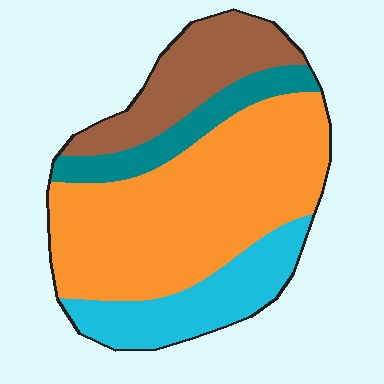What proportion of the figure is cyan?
Cyan covers 18% of the figure.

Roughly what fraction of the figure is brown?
Brown covers around 20% of the figure.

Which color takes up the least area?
Teal, at roughly 10%.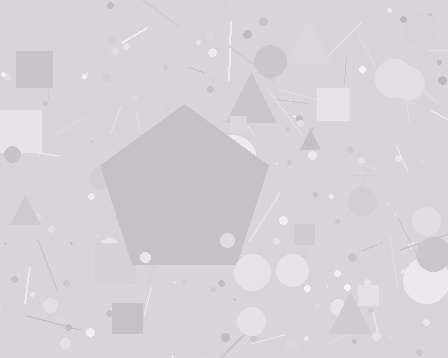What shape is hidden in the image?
A pentagon is hidden in the image.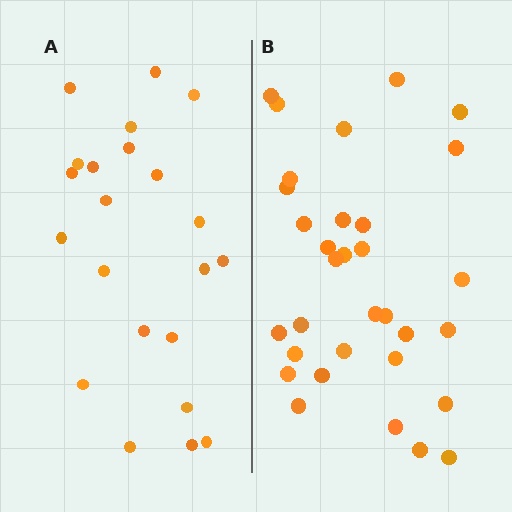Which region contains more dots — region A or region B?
Region B (the right region) has more dots.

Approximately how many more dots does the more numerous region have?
Region B has roughly 10 or so more dots than region A.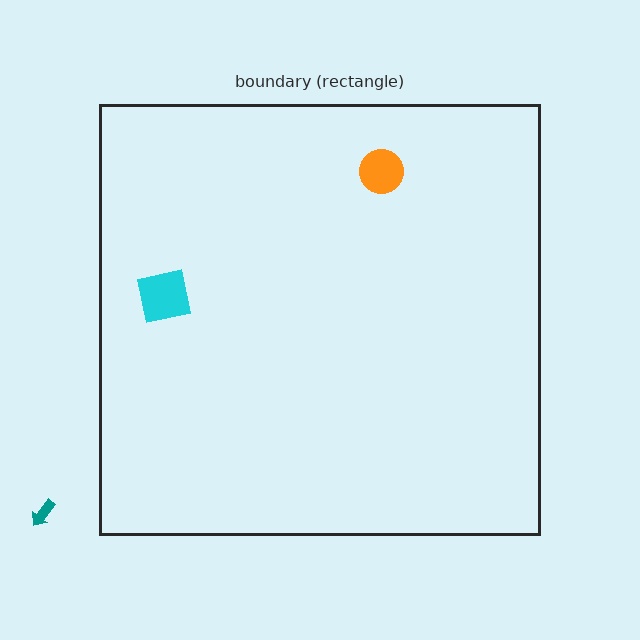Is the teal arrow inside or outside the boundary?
Outside.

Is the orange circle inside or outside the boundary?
Inside.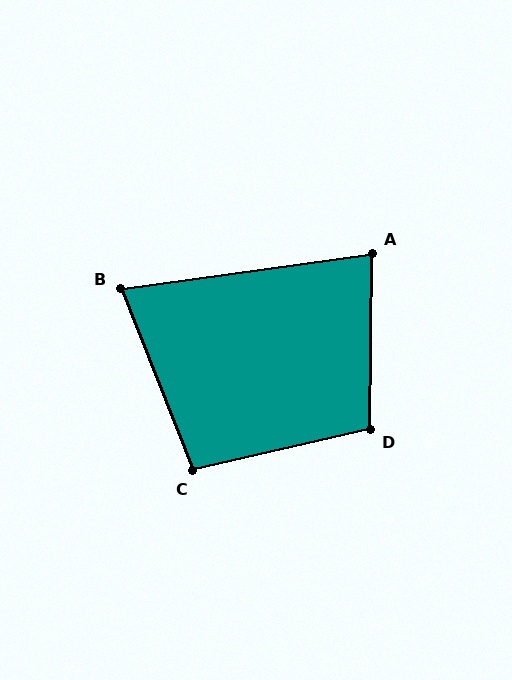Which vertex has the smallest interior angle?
B, at approximately 76 degrees.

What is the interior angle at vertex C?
Approximately 98 degrees (obtuse).